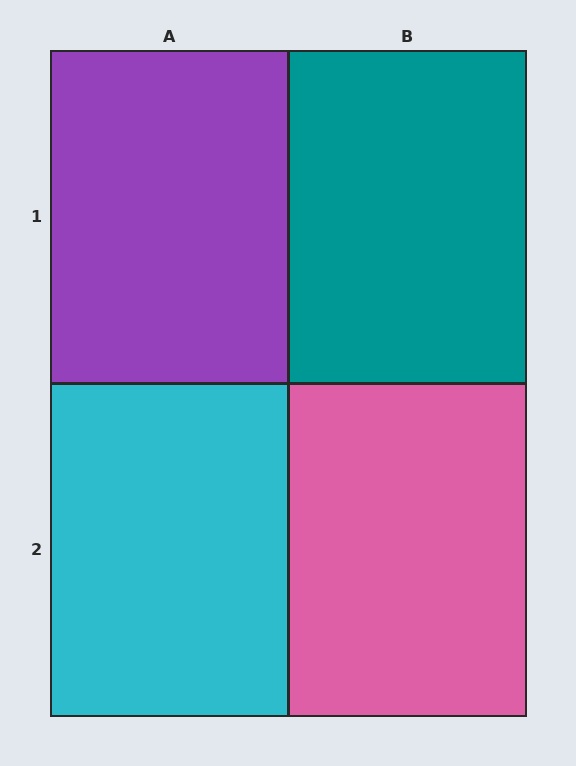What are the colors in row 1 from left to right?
Purple, teal.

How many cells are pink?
1 cell is pink.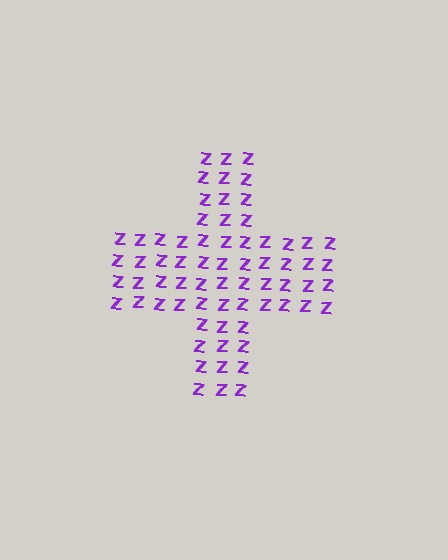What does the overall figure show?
The overall figure shows a cross.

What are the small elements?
The small elements are letter Z's.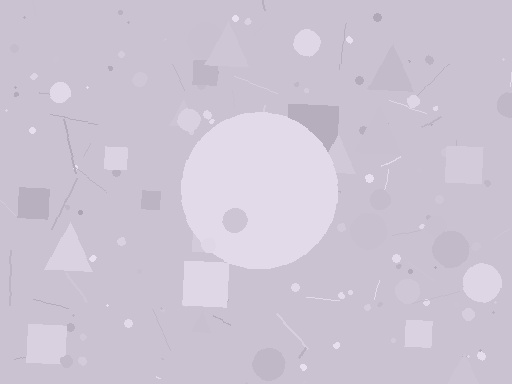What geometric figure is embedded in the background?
A circle is embedded in the background.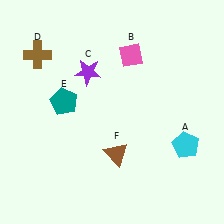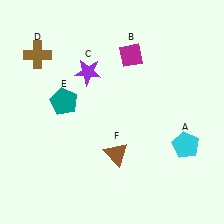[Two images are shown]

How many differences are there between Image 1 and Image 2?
There is 1 difference between the two images.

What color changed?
The diamond (B) changed from pink in Image 1 to magenta in Image 2.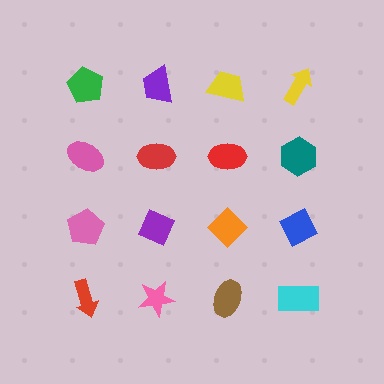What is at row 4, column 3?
A brown ellipse.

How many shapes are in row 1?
4 shapes.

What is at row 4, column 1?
A red arrow.